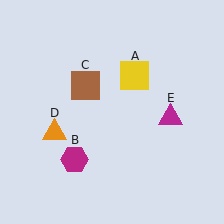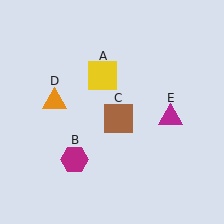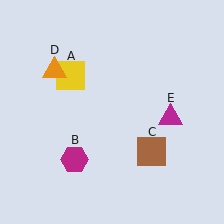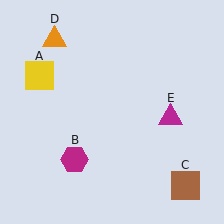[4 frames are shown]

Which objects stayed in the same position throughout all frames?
Magenta hexagon (object B) and magenta triangle (object E) remained stationary.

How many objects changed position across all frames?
3 objects changed position: yellow square (object A), brown square (object C), orange triangle (object D).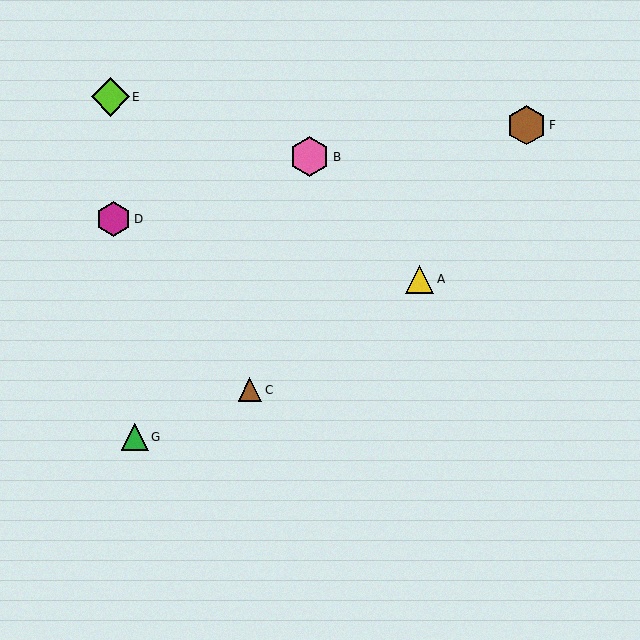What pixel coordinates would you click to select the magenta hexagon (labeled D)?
Click at (114, 219) to select the magenta hexagon D.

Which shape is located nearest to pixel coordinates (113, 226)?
The magenta hexagon (labeled D) at (114, 219) is nearest to that location.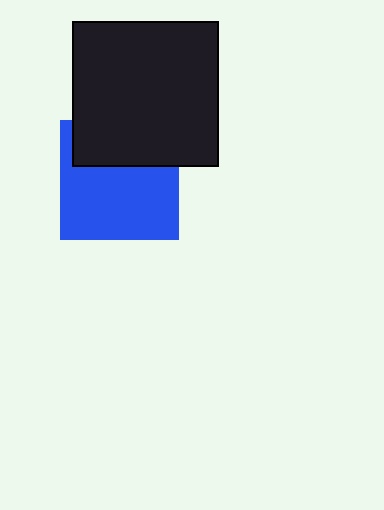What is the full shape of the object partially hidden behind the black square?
The partially hidden object is a blue square.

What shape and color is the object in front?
The object in front is a black square.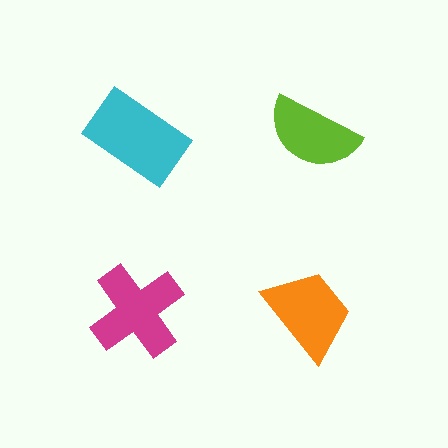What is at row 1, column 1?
A cyan rectangle.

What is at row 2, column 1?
A magenta cross.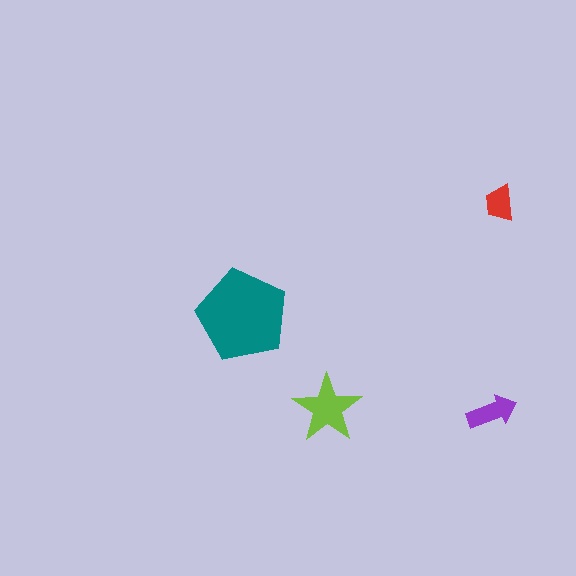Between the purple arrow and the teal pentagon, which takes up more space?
The teal pentagon.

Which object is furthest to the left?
The teal pentagon is leftmost.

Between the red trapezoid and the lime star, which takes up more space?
The lime star.